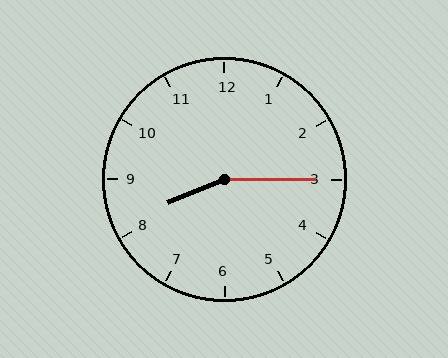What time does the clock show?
8:15.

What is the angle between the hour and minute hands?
Approximately 158 degrees.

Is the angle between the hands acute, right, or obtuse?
It is obtuse.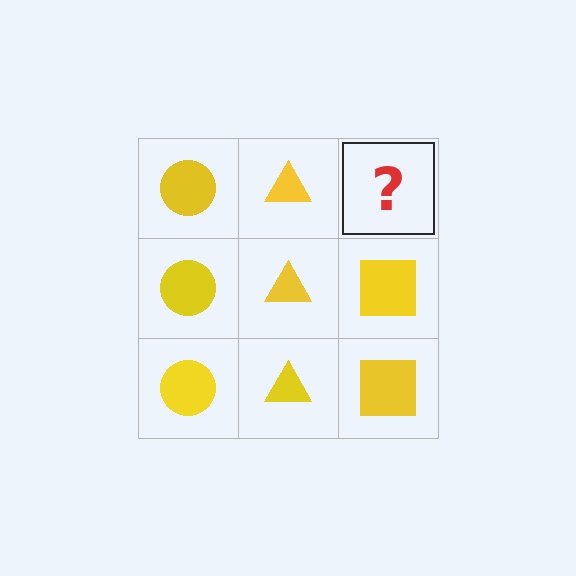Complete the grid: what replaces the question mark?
The question mark should be replaced with a yellow square.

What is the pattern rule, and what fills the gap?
The rule is that each column has a consistent shape. The gap should be filled with a yellow square.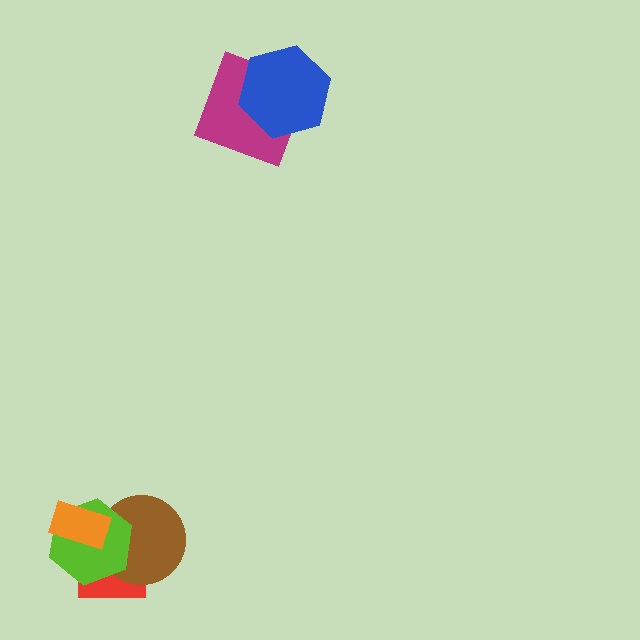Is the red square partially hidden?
Yes, it is partially covered by another shape.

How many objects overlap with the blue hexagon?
1 object overlaps with the blue hexagon.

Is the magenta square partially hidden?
Yes, it is partially covered by another shape.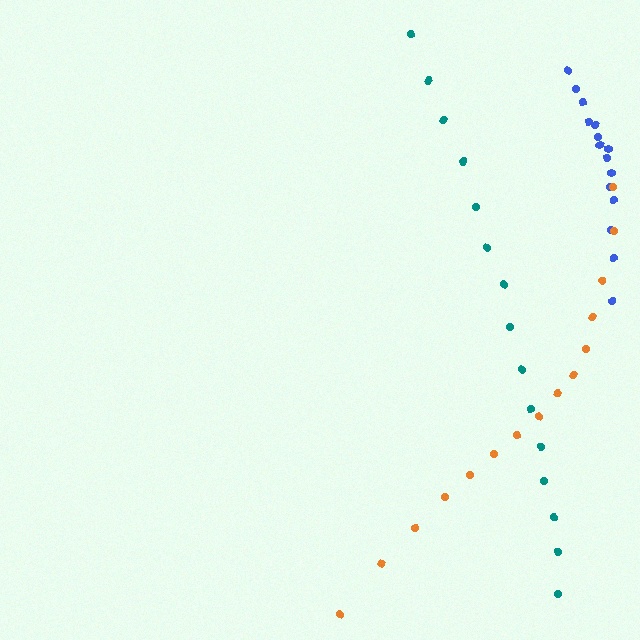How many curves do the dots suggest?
There are 3 distinct paths.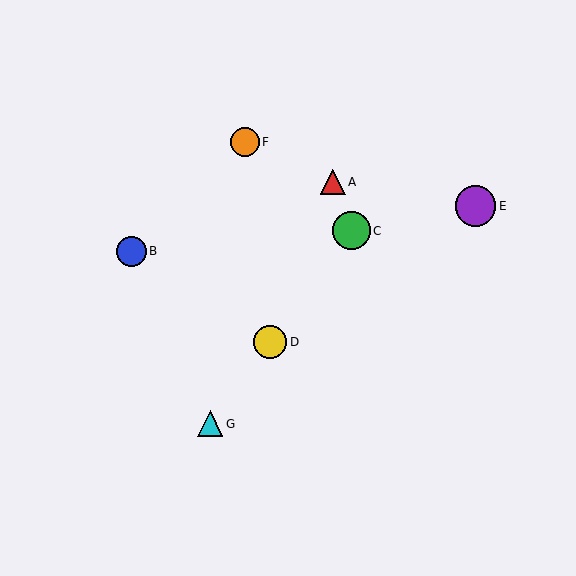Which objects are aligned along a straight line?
Objects C, D, G are aligned along a straight line.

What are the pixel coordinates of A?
Object A is at (333, 182).